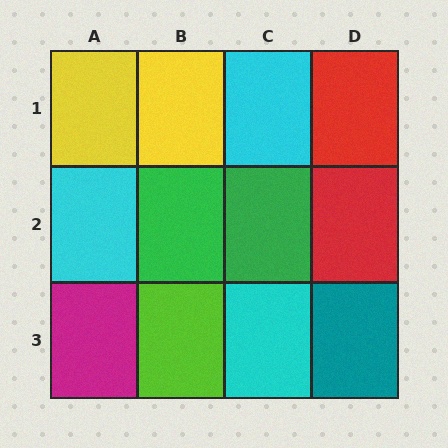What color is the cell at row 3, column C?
Cyan.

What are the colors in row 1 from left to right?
Yellow, yellow, cyan, red.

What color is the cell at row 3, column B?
Lime.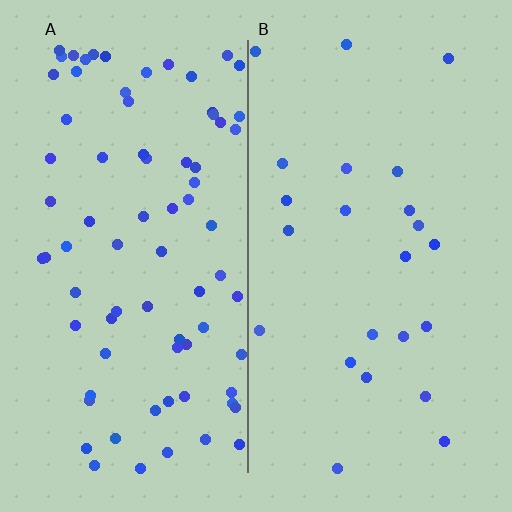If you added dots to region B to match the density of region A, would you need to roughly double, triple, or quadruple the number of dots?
Approximately triple.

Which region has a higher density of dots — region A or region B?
A (the left).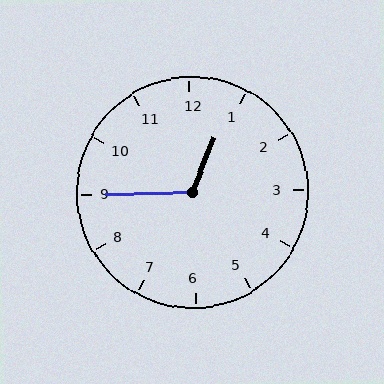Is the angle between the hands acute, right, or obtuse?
It is obtuse.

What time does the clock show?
12:45.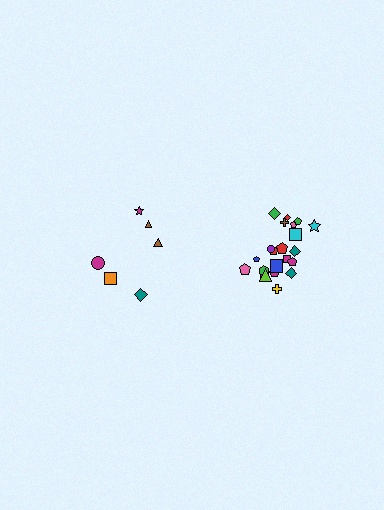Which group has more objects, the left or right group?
The right group.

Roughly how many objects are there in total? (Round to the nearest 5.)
Roughly 30 objects in total.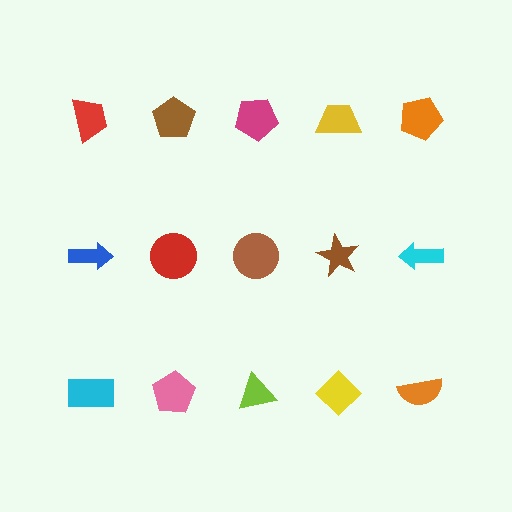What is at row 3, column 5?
An orange semicircle.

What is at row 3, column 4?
A yellow diamond.